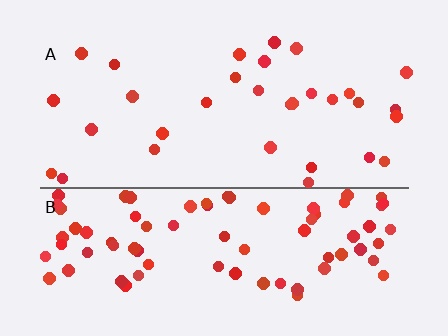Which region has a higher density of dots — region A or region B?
B (the bottom).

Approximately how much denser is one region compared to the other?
Approximately 2.6× — region B over region A.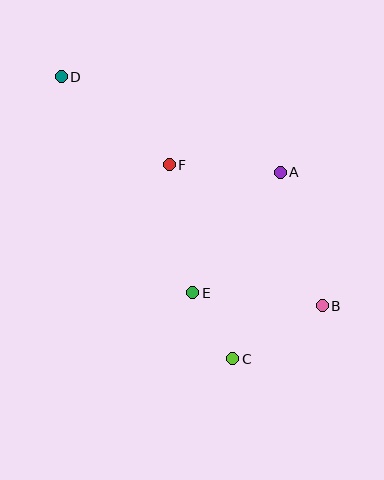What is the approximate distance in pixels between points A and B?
The distance between A and B is approximately 140 pixels.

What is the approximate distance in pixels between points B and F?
The distance between B and F is approximately 208 pixels.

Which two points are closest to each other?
Points C and E are closest to each other.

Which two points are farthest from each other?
Points B and D are farthest from each other.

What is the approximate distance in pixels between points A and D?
The distance between A and D is approximately 239 pixels.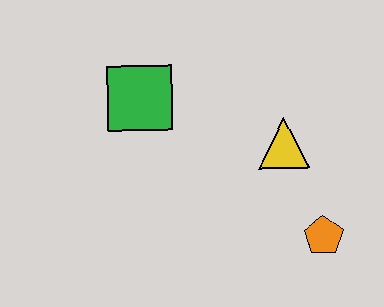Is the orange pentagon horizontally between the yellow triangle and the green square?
No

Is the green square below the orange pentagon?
No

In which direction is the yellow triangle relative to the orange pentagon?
The yellow triangle is above the orange pentagon.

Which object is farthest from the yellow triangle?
The green square is farthest from the yellow triangle.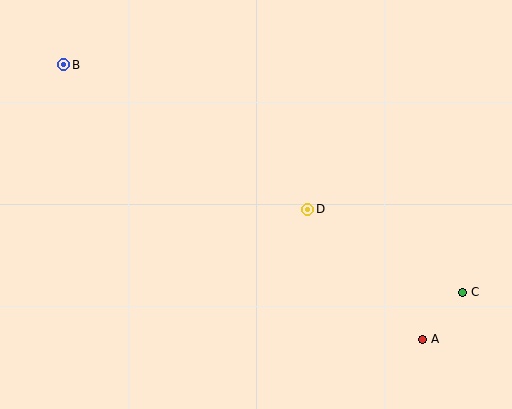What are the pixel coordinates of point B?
Point B is at (63, 65).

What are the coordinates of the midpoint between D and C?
The midpoint between D and C is at (385, 251).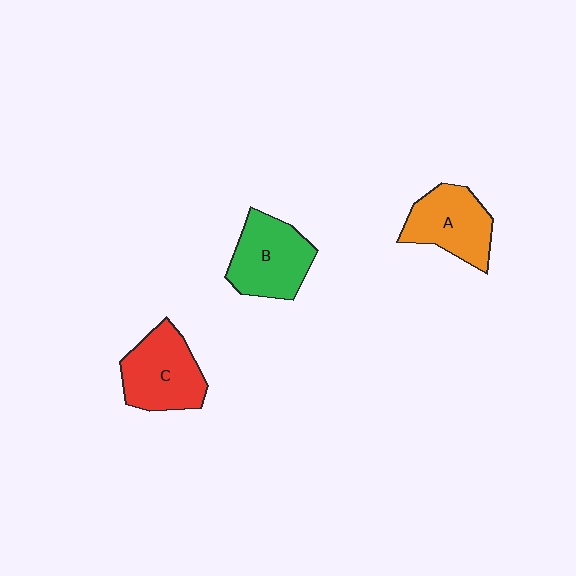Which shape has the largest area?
Shape C (red).